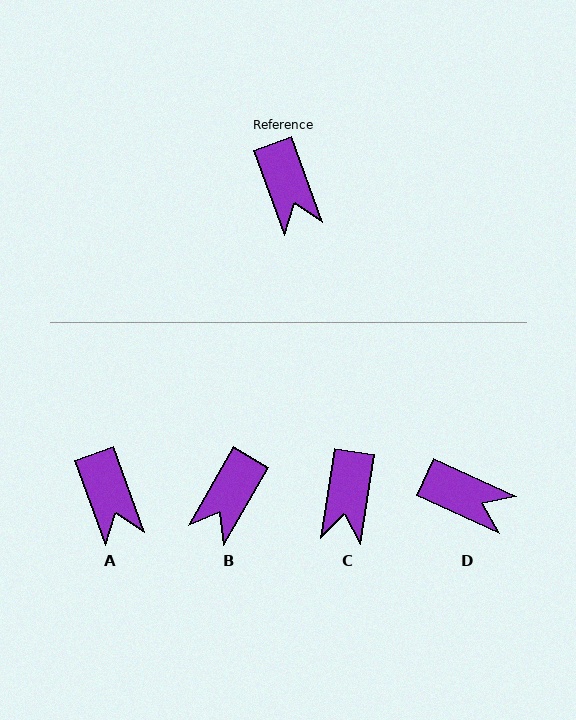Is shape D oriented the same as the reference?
No, it is off by about 45 degrees.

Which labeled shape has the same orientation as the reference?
A.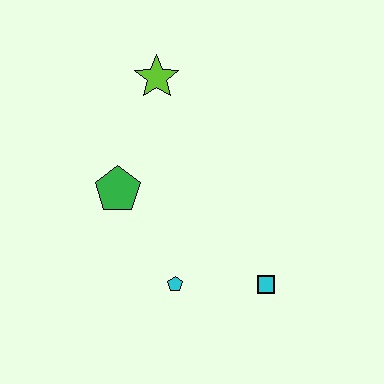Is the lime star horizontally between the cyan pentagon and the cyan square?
No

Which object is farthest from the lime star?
The cyan square is farthest from the lime star.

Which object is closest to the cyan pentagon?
The cyan square is closest to the cyan pentagon.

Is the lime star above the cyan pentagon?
Yes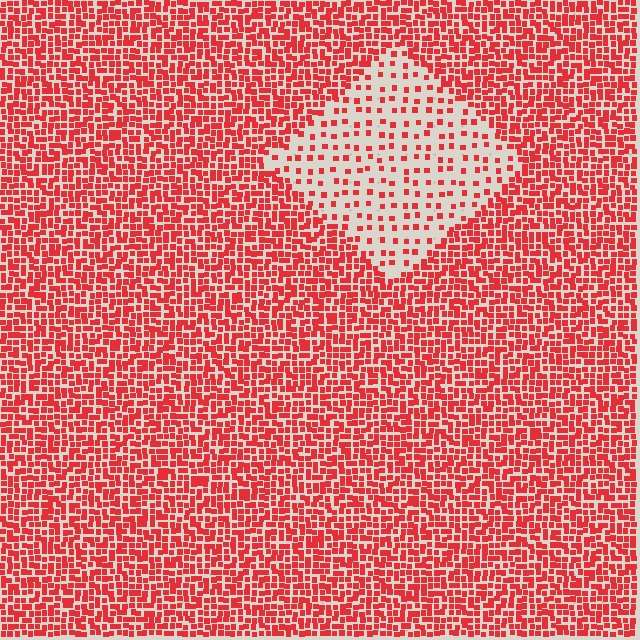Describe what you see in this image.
The image contains small red elements arranged at two different densities. A diamond-shaped region is visible where the elements are less densely packed than the surrounding area.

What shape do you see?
I see a diamond.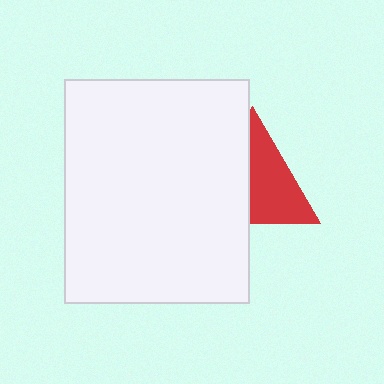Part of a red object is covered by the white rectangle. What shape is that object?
It is a triangle.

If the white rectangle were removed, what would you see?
You would see the complete red triangle.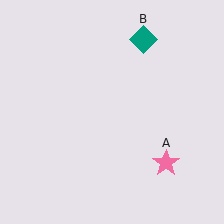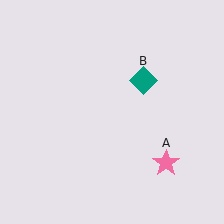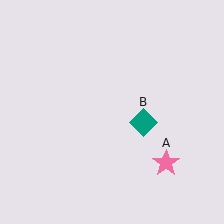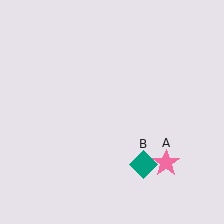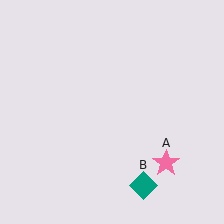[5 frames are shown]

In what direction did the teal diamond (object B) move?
The teal diamond (object B) moved down.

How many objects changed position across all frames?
1 object changed position: teal diamond (object B).